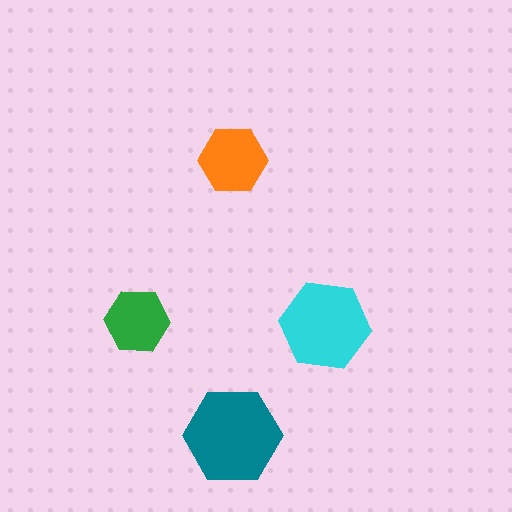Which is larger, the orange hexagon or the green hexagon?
The orange one.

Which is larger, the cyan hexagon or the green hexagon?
The cyan one.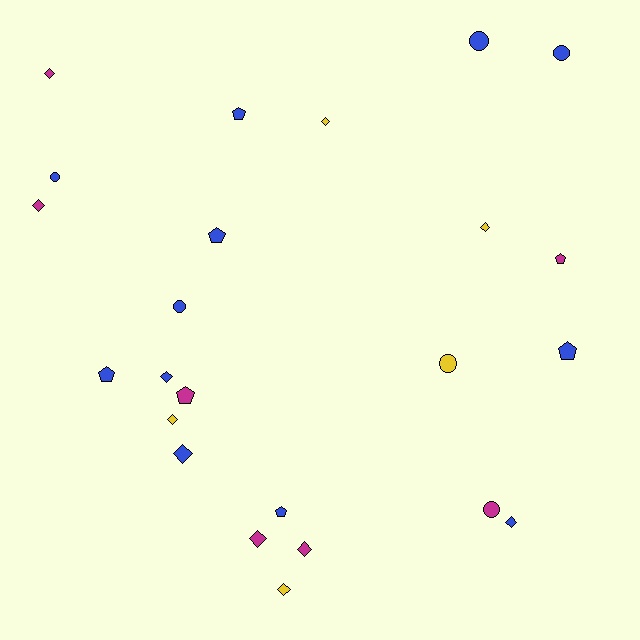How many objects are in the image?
There are 24 objects.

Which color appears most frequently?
Blue, with 12 objects.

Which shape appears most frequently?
Diamond, with 11 objects.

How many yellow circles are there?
There is 1 yellow circle.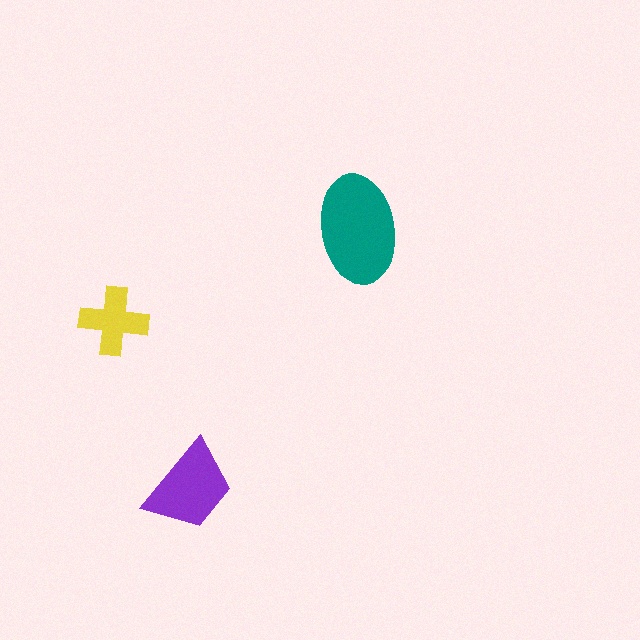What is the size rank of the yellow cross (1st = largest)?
3rd.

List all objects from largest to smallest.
The teal ellipse, the purple trapezoid, the yellow cross.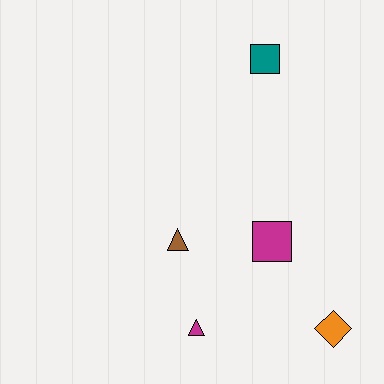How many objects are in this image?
There are 5 objects.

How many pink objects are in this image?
There are no pink objects.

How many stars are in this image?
There are no stars.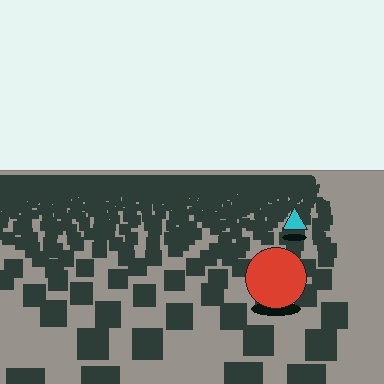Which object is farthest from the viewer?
The cyan triangle is farthest from the viewer. It appears smaller and the ground texture around it is denser.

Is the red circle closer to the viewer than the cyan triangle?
Yes. The red circle is closer — you can tell from the texture gradient: the ground texture is coarser near it.